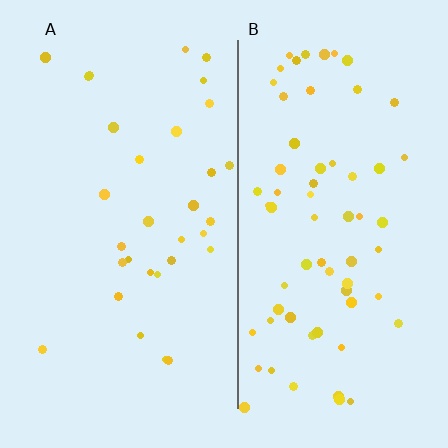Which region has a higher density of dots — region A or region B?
B (the right).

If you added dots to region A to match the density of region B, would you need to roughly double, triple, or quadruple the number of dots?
Approximately double.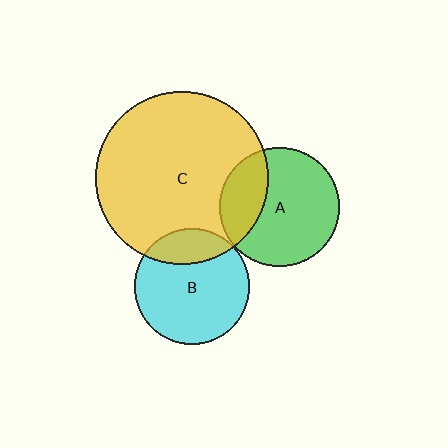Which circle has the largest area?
Circle C (yellow).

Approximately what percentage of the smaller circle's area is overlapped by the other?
Approximately 20%.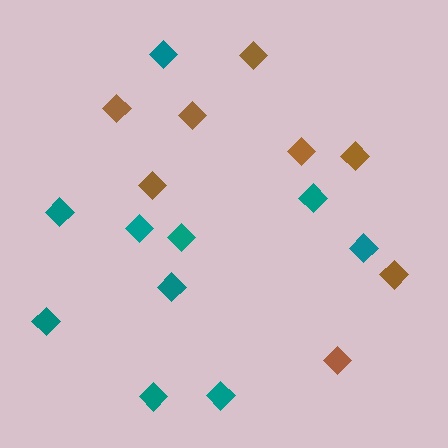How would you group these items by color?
There are 2 groups: one group of brown diamonds (8) and one group of teal diamonds (10).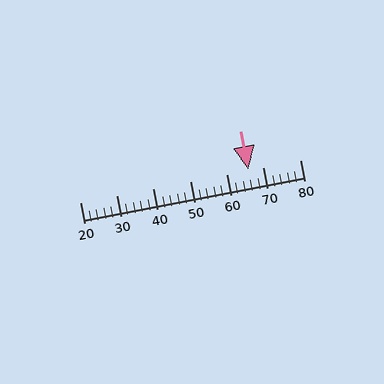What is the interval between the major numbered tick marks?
The major tick marks are spaced 10 units apart.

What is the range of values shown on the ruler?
The ruler shows values from 20 to 80.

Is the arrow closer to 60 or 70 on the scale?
The arrow is closer to 70.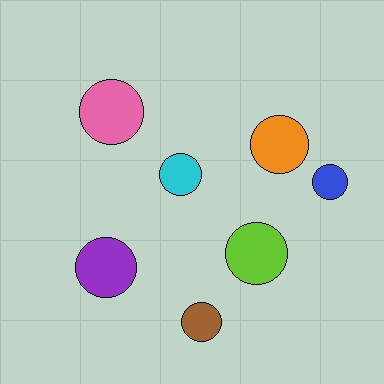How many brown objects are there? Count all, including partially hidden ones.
There is 1 brown object.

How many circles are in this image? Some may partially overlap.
There are 7 circles.